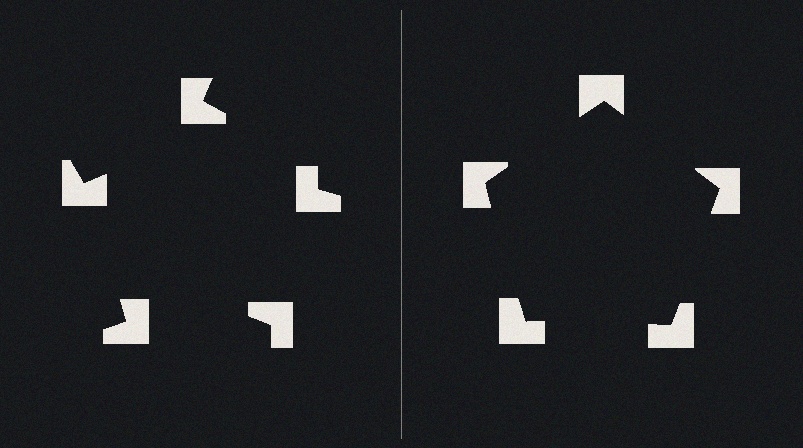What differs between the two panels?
The notched squares are positioned identically on both sides; only the wedge orientations differ. On the right they align to a pentagon; on the left they are misaligned.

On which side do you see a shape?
An illusory pentagon appears on the right side. On the left side the wedge cuts are rotated, so no coherent shape forms.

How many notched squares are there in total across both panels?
10 — 5 on each side.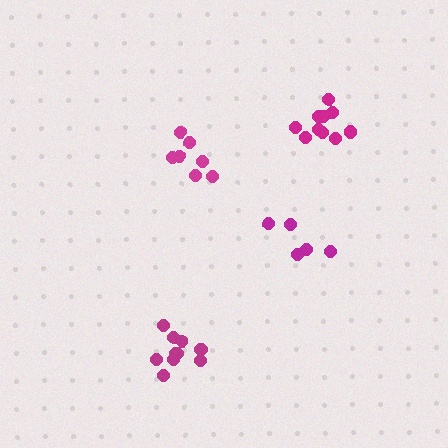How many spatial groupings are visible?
There are 4 spatial groupings.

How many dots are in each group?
Group 1: 7 dots, Group 2: 10 dots, Group 3: 10 dots, Group 4: 5 dots (32 total).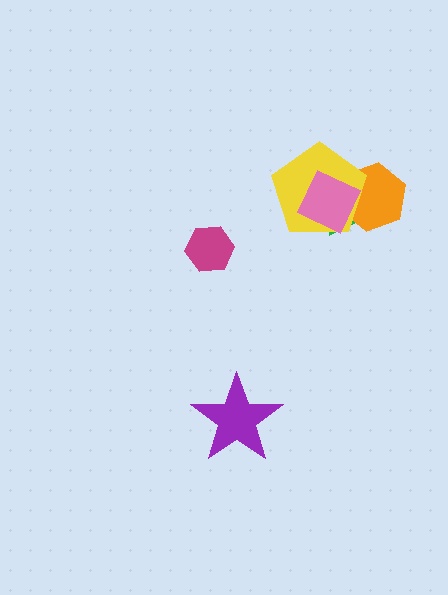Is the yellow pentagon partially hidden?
Yes, it is partially covered by another shape.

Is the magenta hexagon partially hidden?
No, no other shape covers it.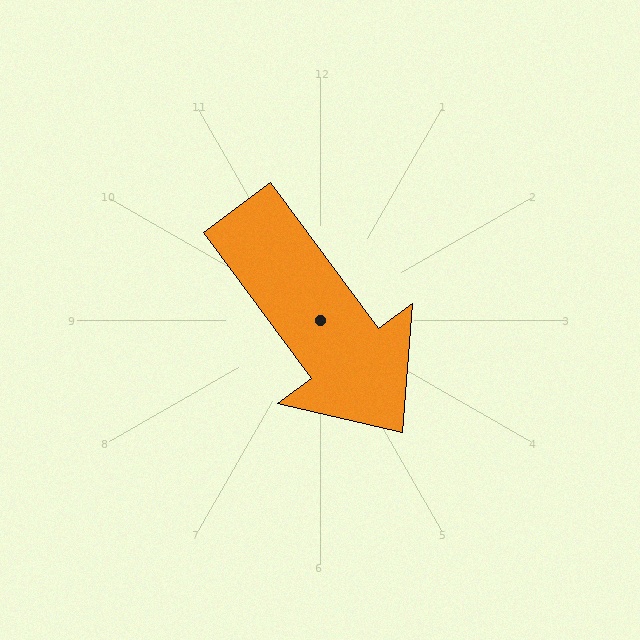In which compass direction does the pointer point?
Southeast.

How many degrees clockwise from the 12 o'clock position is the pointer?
Approximately 144 degrees.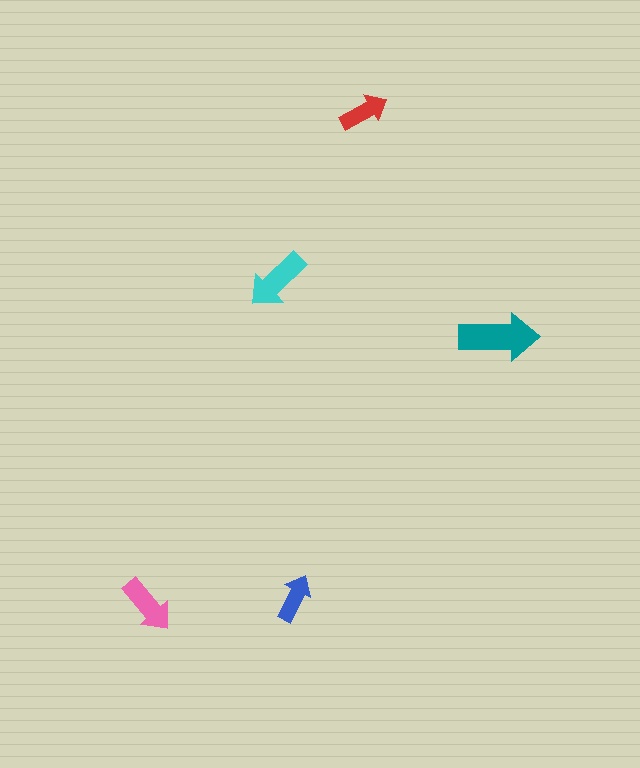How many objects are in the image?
There are 5 objects in the image.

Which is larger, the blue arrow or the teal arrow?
The teal one.